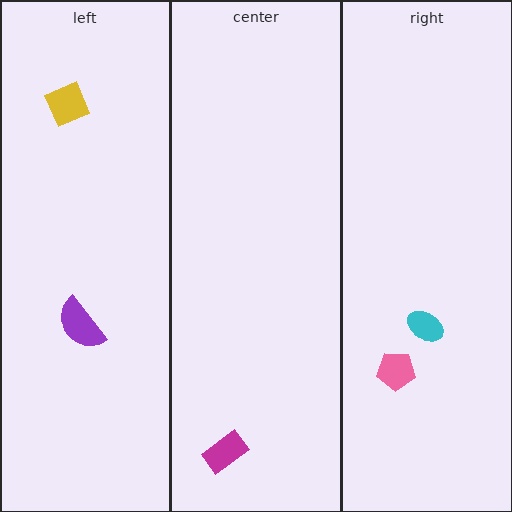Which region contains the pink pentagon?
The right region.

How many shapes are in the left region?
2.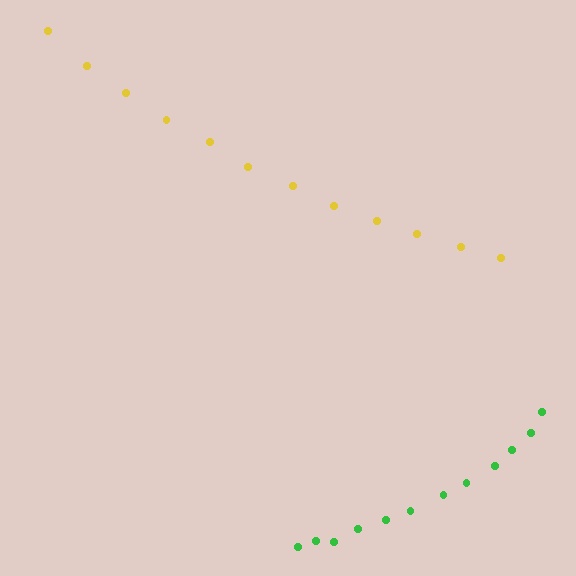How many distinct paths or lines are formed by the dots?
There are 2 distinct paths.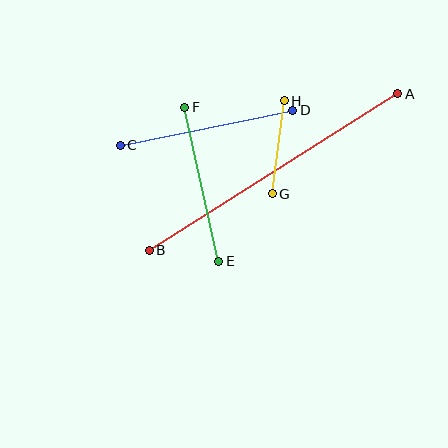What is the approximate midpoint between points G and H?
The midpoint is at approximately (278, 147) pixels.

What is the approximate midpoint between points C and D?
The midpoint is at approximately (206, 128) pixels.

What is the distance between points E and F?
The distance is approximately 158 pixels.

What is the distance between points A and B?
The distance is approximately 294 pixels.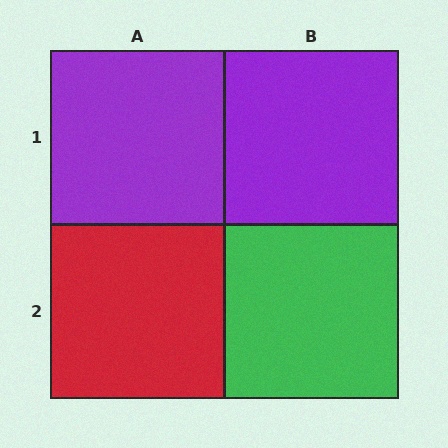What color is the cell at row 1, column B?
Purple.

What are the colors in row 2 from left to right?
Red, green.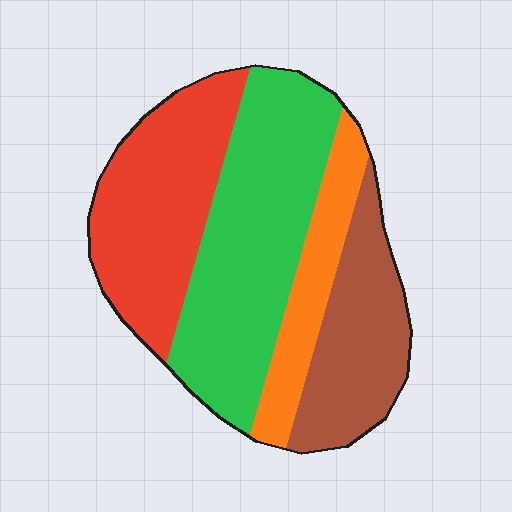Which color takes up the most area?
Green, at roughly 35%.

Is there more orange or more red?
Red.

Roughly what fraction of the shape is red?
Red covers roughly 30% of the shape.